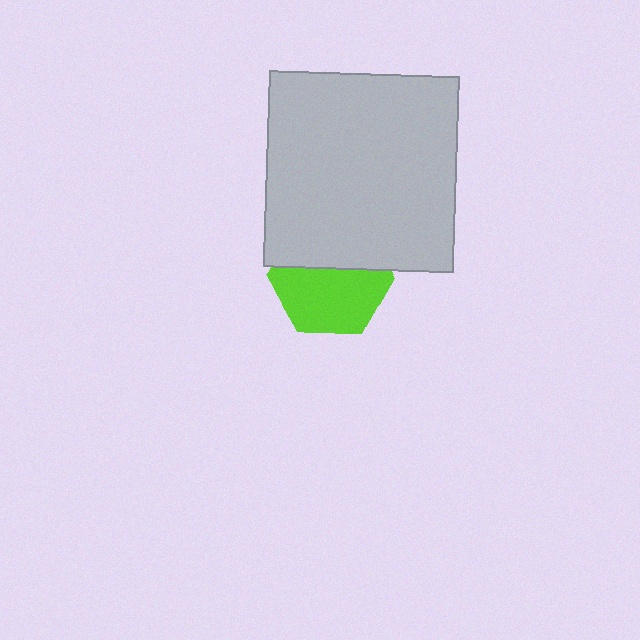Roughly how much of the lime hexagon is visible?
About half of it is visible (roughly 59%).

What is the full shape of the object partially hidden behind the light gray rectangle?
The partially hidden object is a lime hexagon.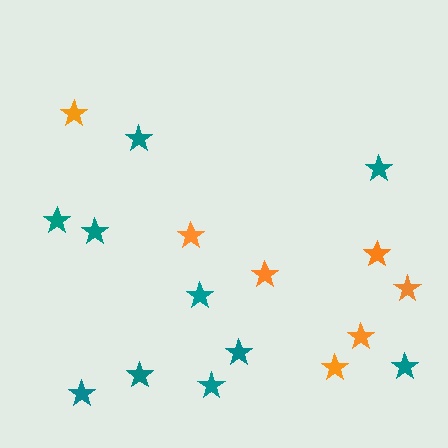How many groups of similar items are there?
There are 2 groups: one group of teal stars (10) and one group of orange stars (7).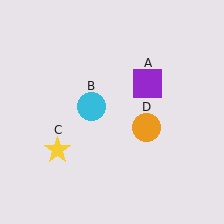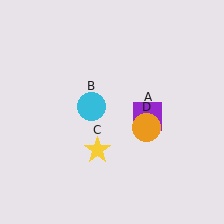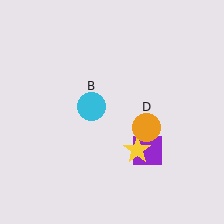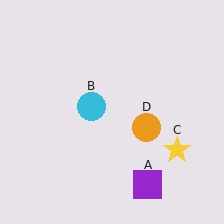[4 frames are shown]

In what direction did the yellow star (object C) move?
The yellow star (object C) moved right.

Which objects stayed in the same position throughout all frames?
Cyan circle (object B) and orange circle (object D) remained stationary.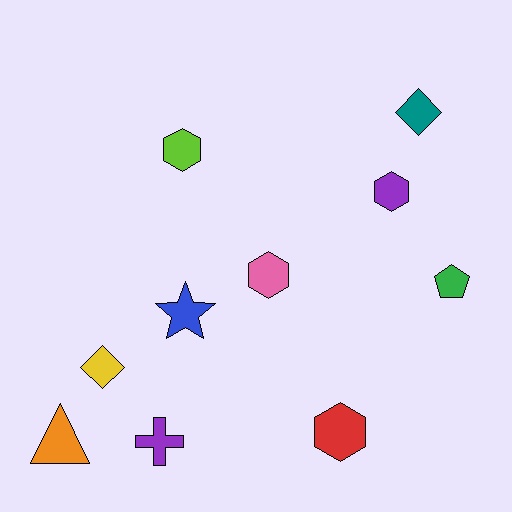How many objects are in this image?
There are 10 objects.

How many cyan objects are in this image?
There are no cyan objects.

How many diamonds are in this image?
There are 2 diamonds.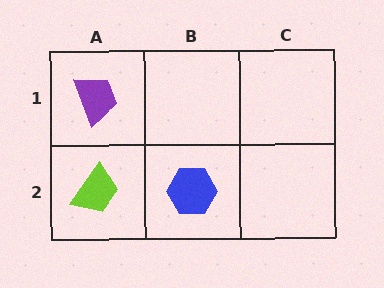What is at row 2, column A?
A lime trapezoid.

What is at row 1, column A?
A purple trapezoid.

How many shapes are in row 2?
2 shapes.